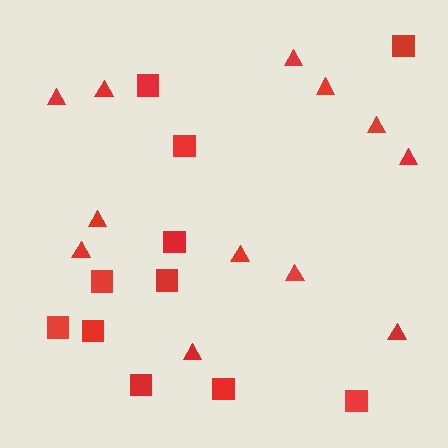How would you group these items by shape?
There are 2 groups: one group of squares (11) and one group of triangles (12).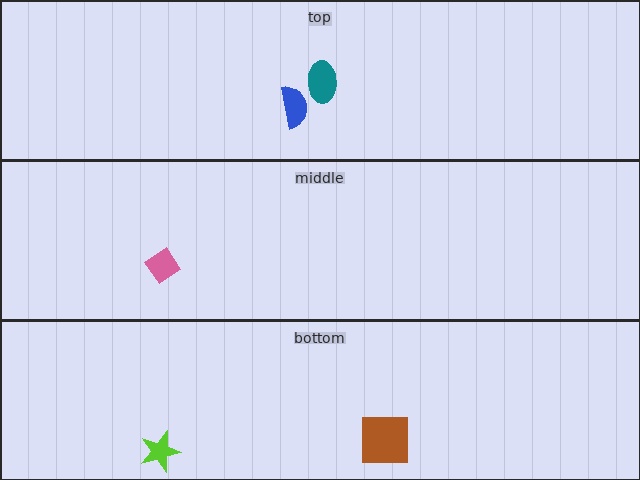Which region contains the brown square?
The bottom region.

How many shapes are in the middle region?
1.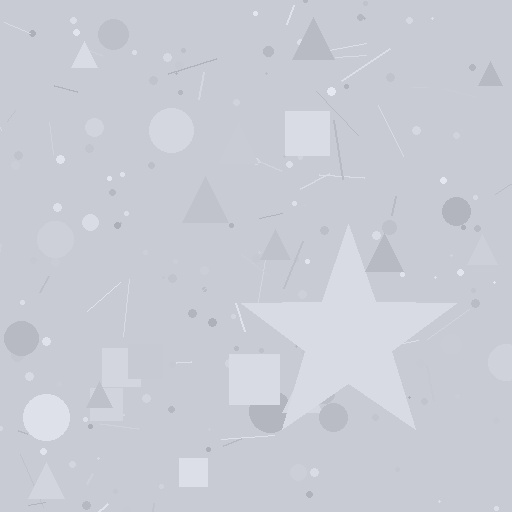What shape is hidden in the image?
A star is hidden in the image.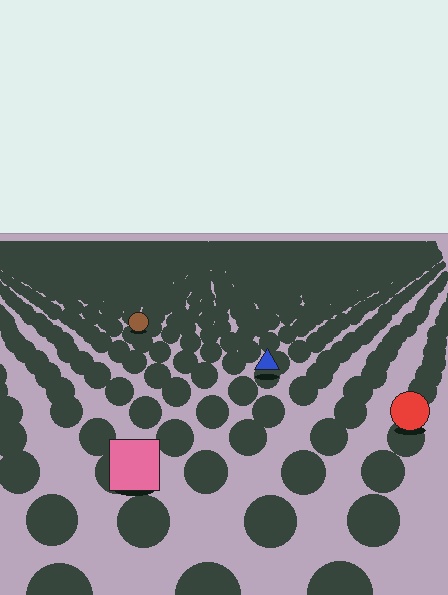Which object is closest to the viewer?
The pink square is closest. The texture marks near it are larger and more spread out.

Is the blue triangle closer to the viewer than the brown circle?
Yes. The blue triangle is closer — you can tell from the texture gradient: the ground texture is coarser near it.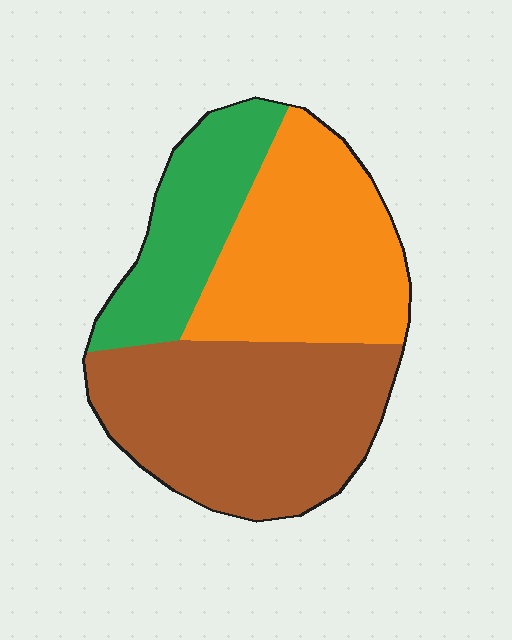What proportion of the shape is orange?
Orange covers roughly 35% of the shape.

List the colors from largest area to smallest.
From largest to smallest: brown, orange, green.